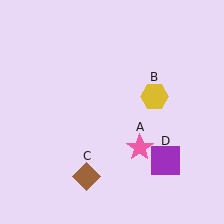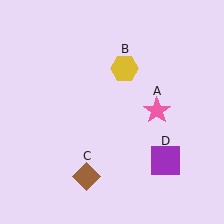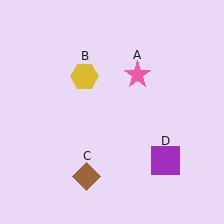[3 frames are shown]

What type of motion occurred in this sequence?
The pink star (object A), yellow hexagon (object B) rotated counterclockwise around the center of the scene.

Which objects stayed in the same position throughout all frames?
Brown diamond (object C) and purple square (object D) remained stationary.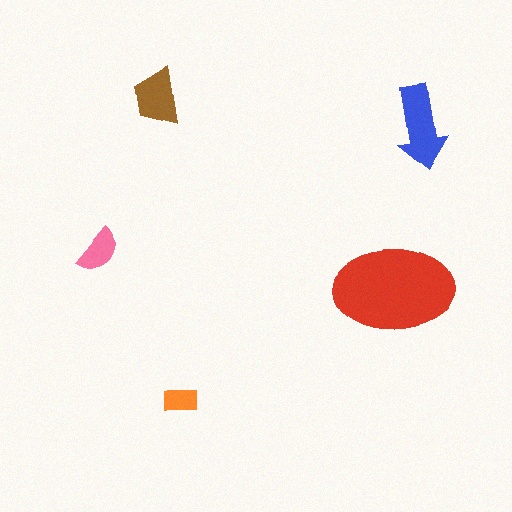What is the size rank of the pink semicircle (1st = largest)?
4th.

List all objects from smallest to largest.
The orange rectangle, the pink semicircle, the brown trapezoid, the blue arrow, the red ellipse.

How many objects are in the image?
There are 5 objects in the image.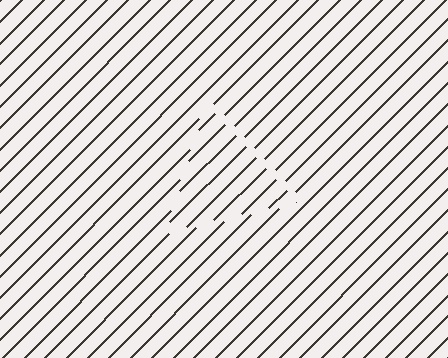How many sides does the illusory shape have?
3 sides — the line-ends trace a triangle.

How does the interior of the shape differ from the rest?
The interior of the shape contains the same grating, shifted by half a period — the contour is defined by the phase discontinuity where line-ends from the inner and outer gratings abut.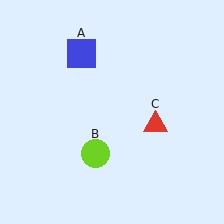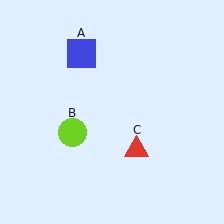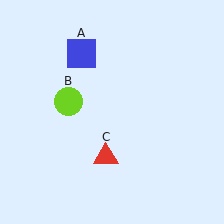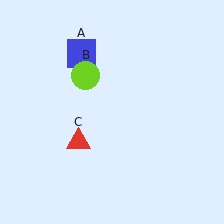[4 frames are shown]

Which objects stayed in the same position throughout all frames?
Blue square (object A) remained stationary.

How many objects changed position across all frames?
2 objects changed position: lime circle (object B), red triangle (object C).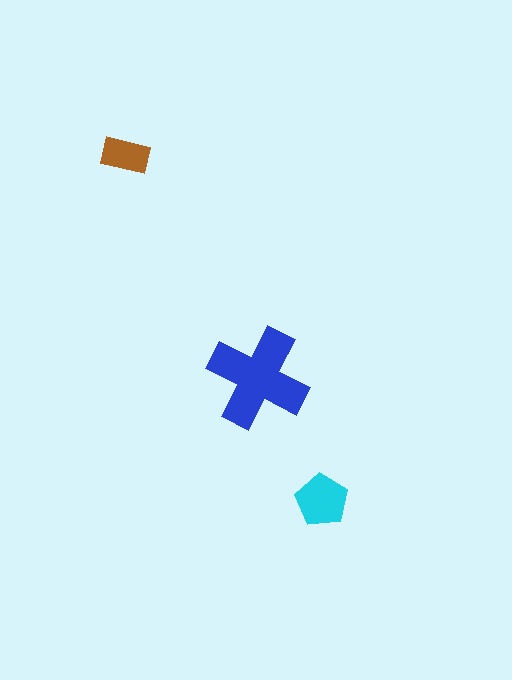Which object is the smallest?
The brown rectangle.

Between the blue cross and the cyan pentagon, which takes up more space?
The blue cross.